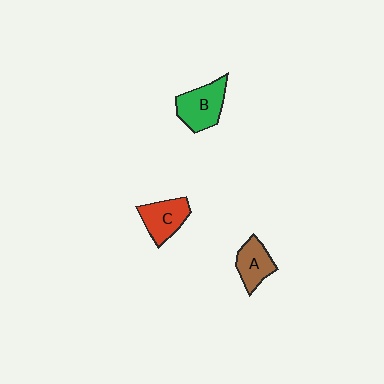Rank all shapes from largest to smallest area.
From largest to smallest: B (green), C (red), A (brown).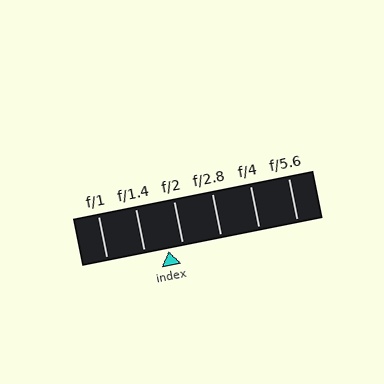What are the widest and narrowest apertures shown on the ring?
The widest aperture shown is f/1 and the narrowest is f/5.6.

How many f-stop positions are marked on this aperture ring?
There are 6 f-stop positions marked.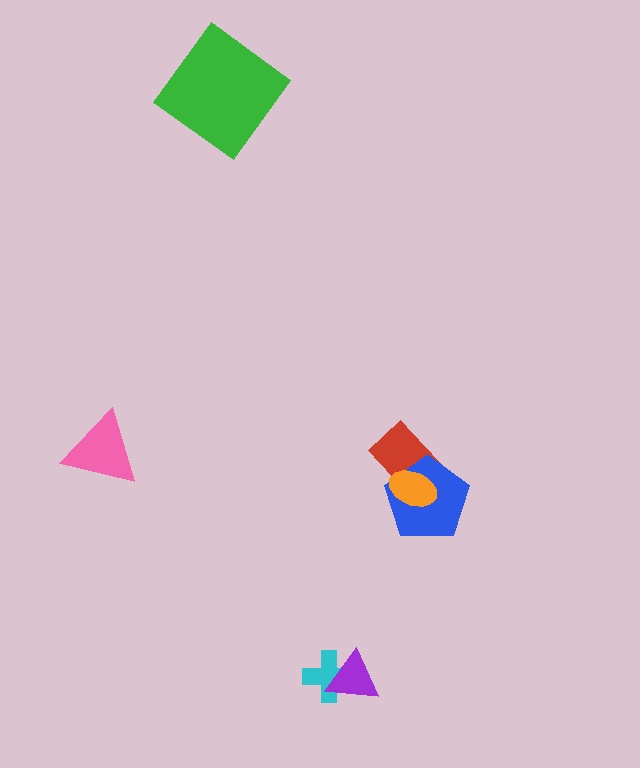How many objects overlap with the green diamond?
0 objects overlap with the green diamond.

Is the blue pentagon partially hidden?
Yes, it is partially covered by another shape.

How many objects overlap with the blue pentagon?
2 objects overlap with the blue pentagon.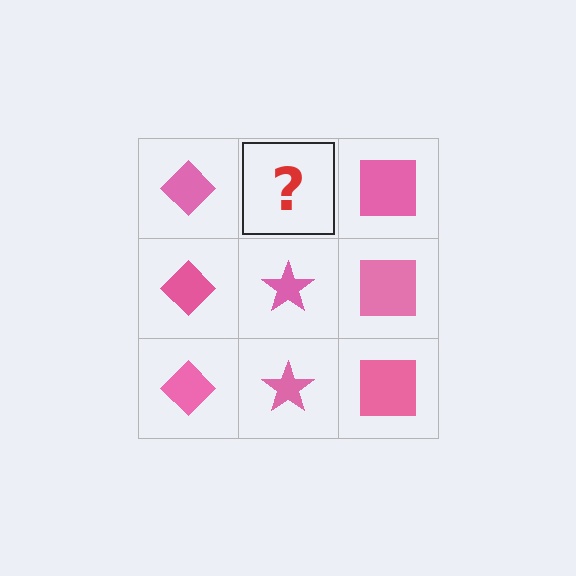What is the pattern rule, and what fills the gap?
The rule is that each column has a consistent shape. The gap should be filled with a pink star.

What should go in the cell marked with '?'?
The missing cell should contain a pink star.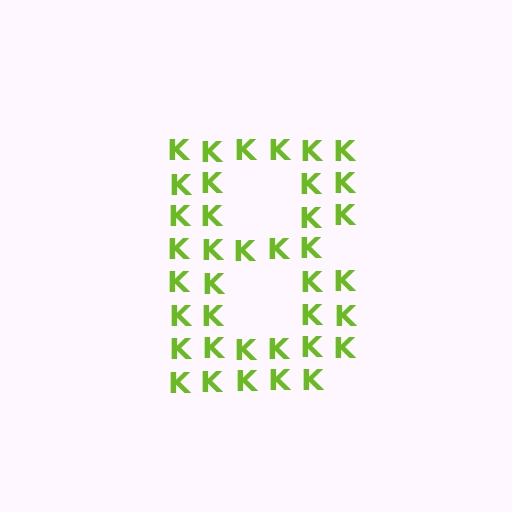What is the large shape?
The large shape is the letter B.